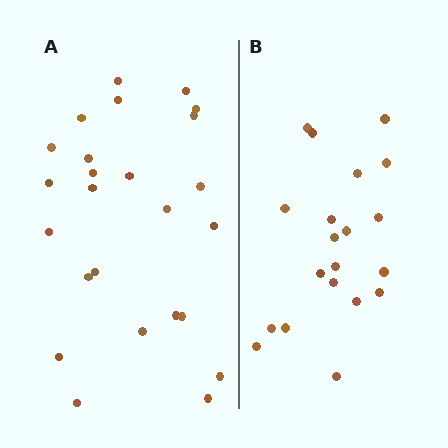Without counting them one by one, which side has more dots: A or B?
Region A (the left region) has more dots.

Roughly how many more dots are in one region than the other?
Region A has about 5 more dots than region B.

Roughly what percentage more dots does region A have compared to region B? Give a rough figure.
About 25% more.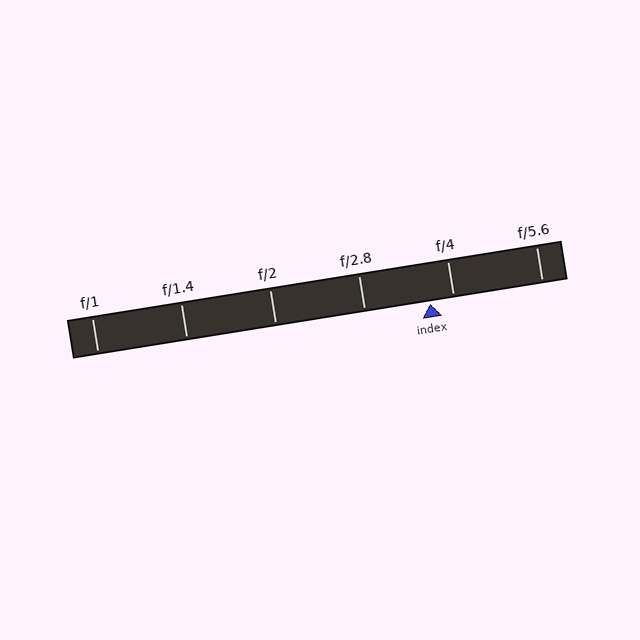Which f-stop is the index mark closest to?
The index mark is closest to f/4.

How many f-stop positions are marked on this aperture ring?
There are 6 f-stop positions marked.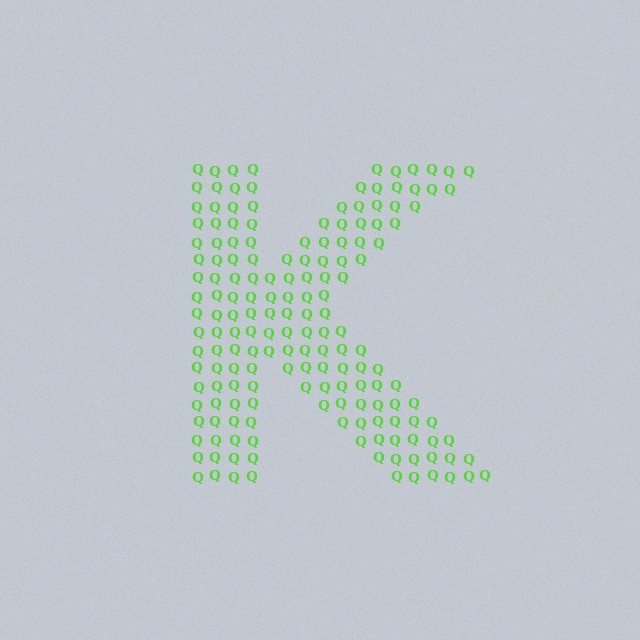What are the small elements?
The small elements are letter Q's.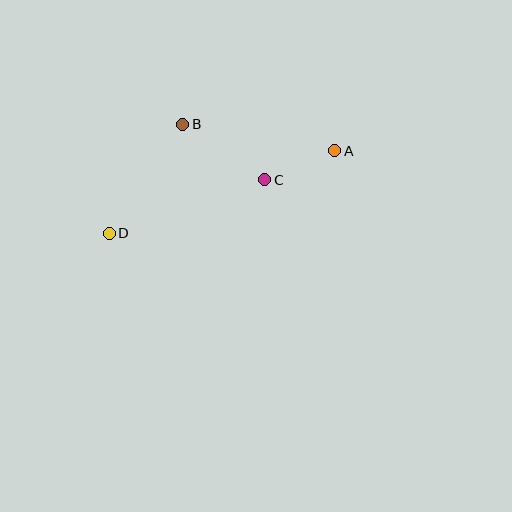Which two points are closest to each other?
Points A and C are closest to each other.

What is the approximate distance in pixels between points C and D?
The distance between C and D is approximately 165 pixels.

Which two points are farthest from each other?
Points A and D are farthest from each other.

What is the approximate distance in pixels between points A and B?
The distance between A and B is approximately 155 pixels.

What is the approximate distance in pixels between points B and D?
The distance between B and D is approximately 132 pixels.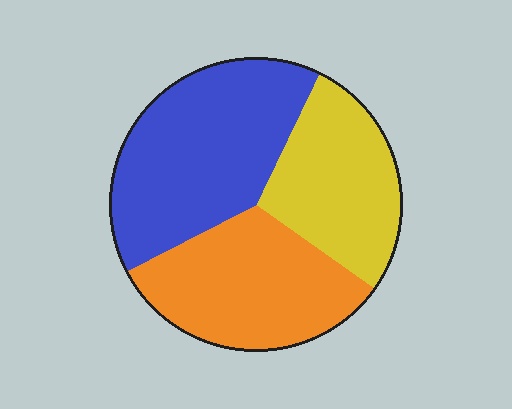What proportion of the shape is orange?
Orange takes up between a sixth and a third of the shape.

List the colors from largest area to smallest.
From largest to smallest: blue, orange, yellow.